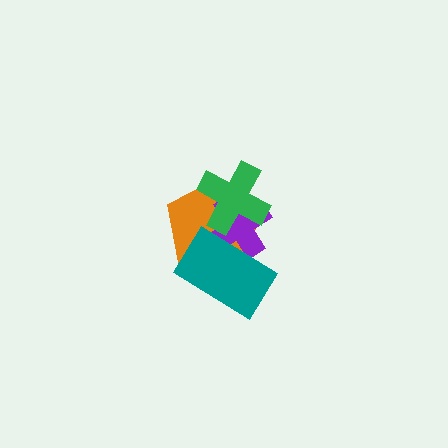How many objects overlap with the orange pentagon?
3 objects overlap with the orange pentagon.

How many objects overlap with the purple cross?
3 objects overlap with the purple cross.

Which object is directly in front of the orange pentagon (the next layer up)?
The purple cross is directly in front of the orange pentagon.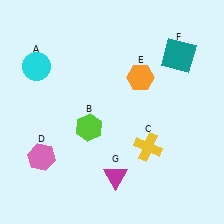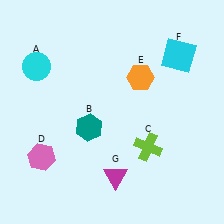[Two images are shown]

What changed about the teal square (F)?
In Image 1, F is teal. In Image 2, it changed to cyan.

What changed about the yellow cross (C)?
In Image 1, C is yellow. In Image 2, it changed to lime.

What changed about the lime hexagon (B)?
In Image 1, B is lime. In Image 2, it changed to teal.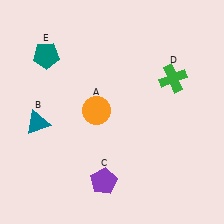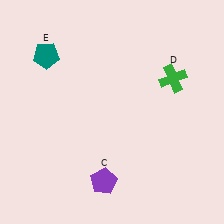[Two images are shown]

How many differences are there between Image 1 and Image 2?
There are 2 differences between the two images.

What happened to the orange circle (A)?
The orange circle (A) was removed in Image 2. It was in the top-left area of Image 1.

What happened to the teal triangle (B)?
The teal triangle (B) was removed in Image 2. It was in the bottom-left area of Image 1.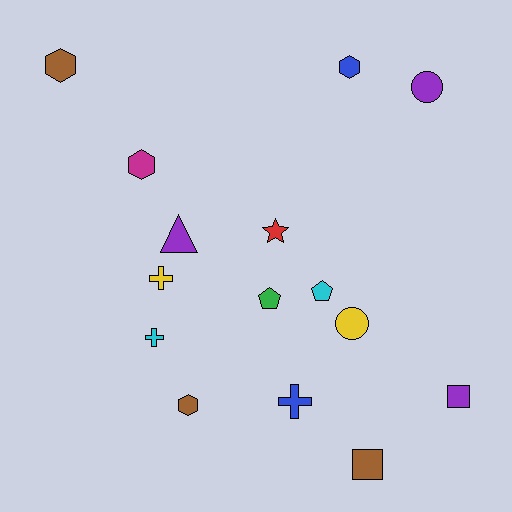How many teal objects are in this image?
There are no teal objects.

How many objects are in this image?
There are 15 objects.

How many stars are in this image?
There is 1 star.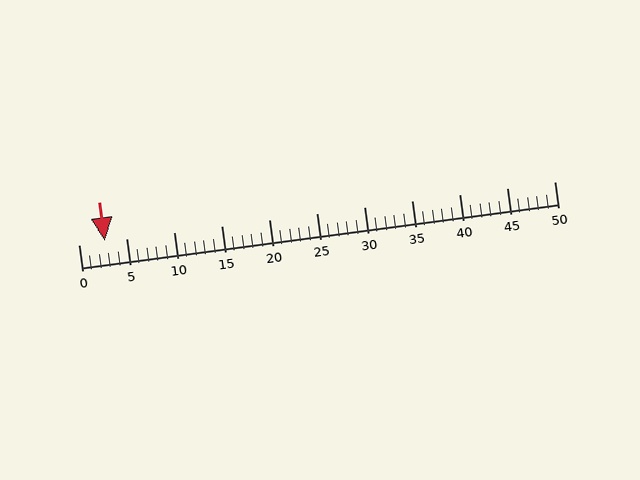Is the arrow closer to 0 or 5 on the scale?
The arrow is closer to 5.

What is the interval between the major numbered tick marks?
The major tick marks are spaced 5 units apart.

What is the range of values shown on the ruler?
The ruler shows values from 0 to 50.